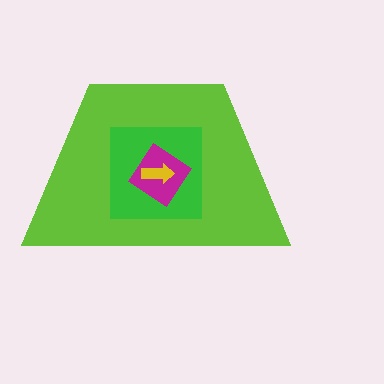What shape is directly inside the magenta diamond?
The yellow arrow.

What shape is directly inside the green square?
The magenta diamond.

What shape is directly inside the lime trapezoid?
The green square.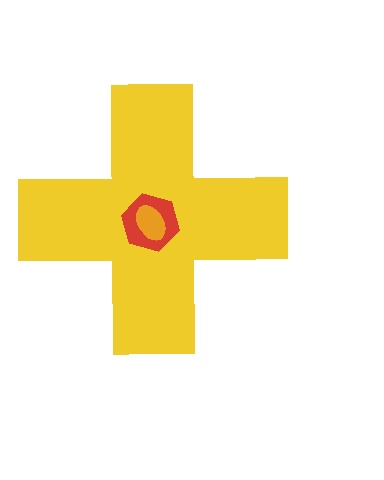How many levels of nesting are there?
3.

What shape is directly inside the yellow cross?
The red hexagon.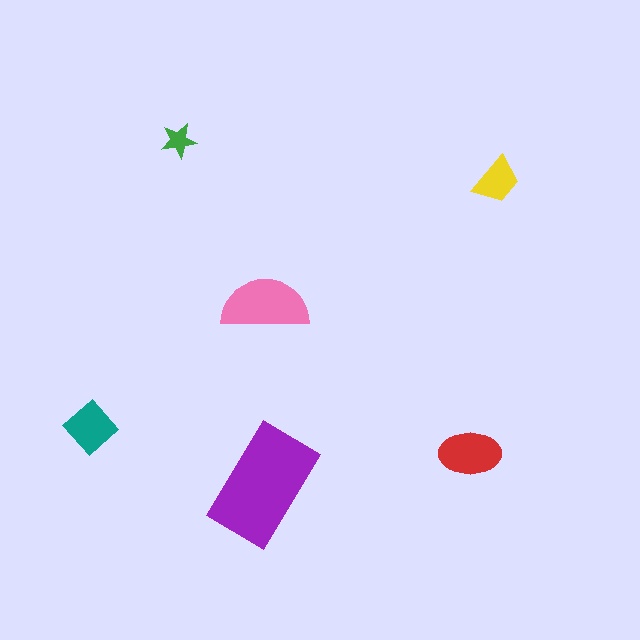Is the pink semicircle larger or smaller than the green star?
Larger.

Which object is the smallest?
The green star.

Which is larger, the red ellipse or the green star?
The red ellipse.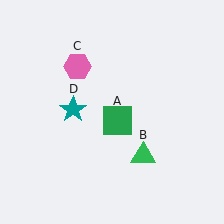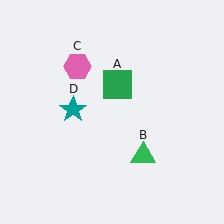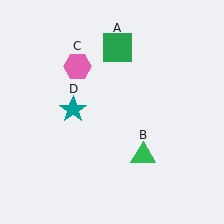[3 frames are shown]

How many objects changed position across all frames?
1 object changed position: green square (object A).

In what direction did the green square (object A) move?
The green square (object A) moved up.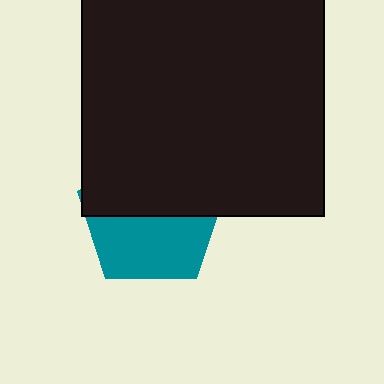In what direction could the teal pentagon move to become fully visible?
The teal pentagon could move down. That would shift it out from behind the black square entirely.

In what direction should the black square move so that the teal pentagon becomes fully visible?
The black square should move up. That is the shortest direction to clear the overlap and leave the teal pentagon fully visible.